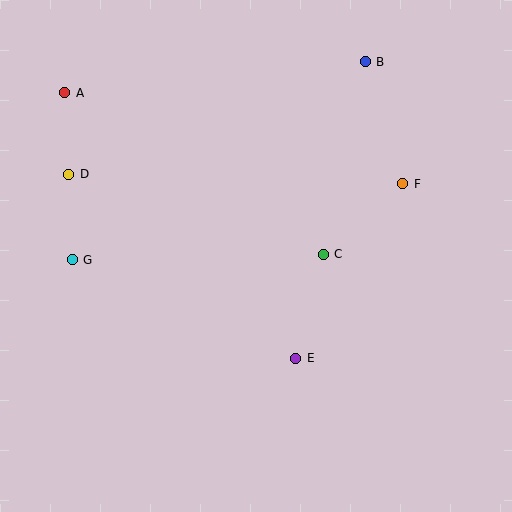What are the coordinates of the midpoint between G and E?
The midpoint between G and E is at (184, 309).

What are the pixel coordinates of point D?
Point D is at (69, 174).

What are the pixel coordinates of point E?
Point E is at (296, 358).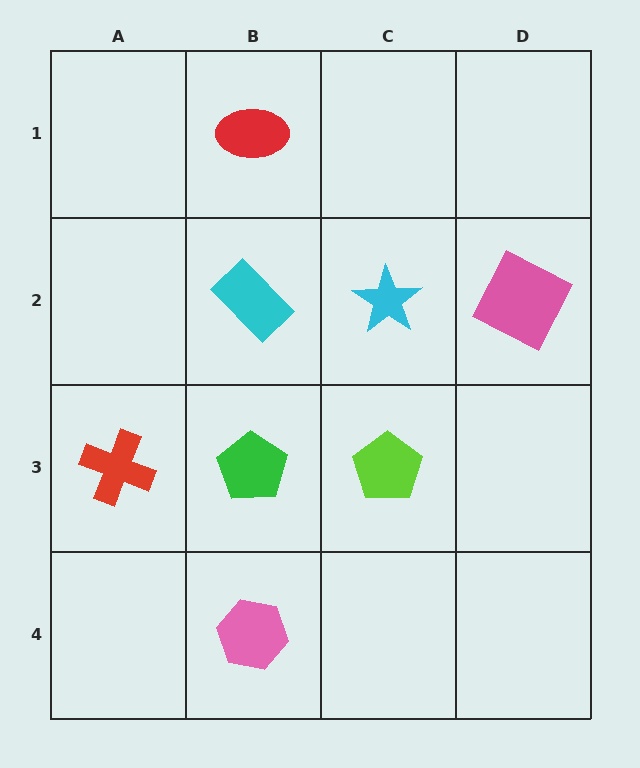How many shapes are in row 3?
3 shapes.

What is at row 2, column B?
A cyan rectangle.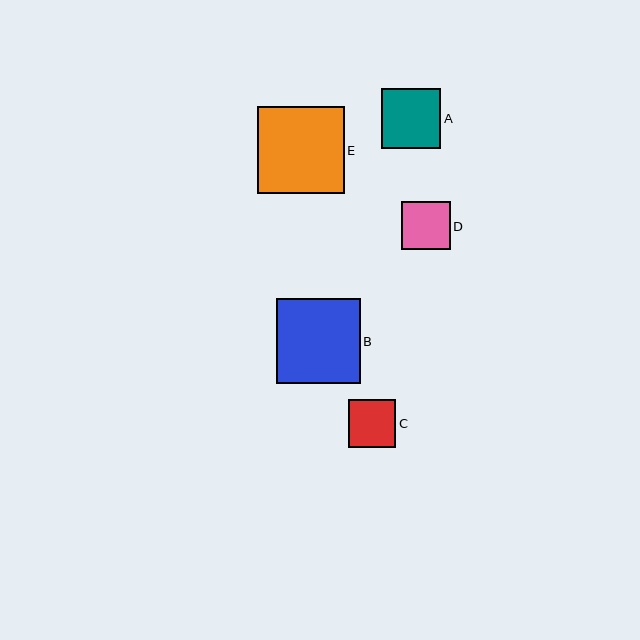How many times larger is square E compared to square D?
Square E is approximately 1.8 times the size of square D.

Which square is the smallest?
Square C is the smallest with a size of approximately 48 pixels.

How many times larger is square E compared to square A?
Square E is approximately 1.5 times the size of square A.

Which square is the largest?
Square E is the largest with a size of approximately 86 pixels.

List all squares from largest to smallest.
From largest to smallest: E, B, A, D, C.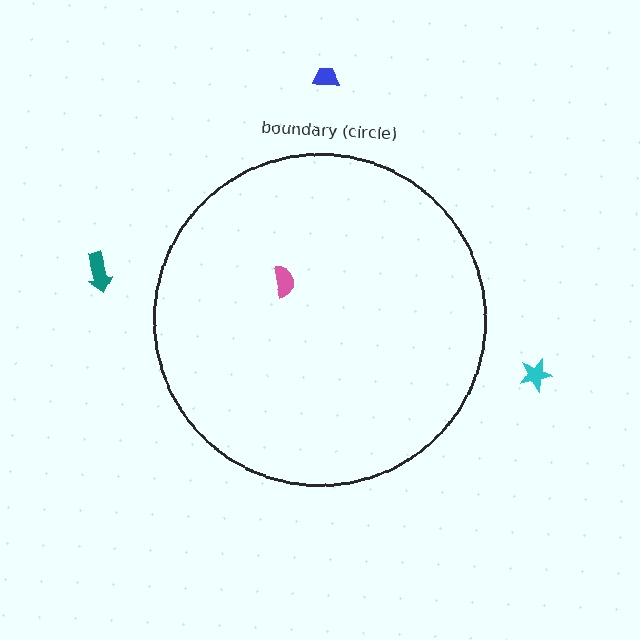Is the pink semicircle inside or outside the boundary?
Inside.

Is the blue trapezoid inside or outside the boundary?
Outside.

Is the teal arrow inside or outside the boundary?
Outside.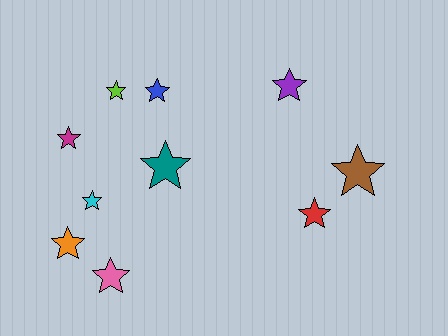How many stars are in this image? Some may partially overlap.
There are 10 stars.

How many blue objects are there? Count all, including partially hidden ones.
There is 1 blue object.